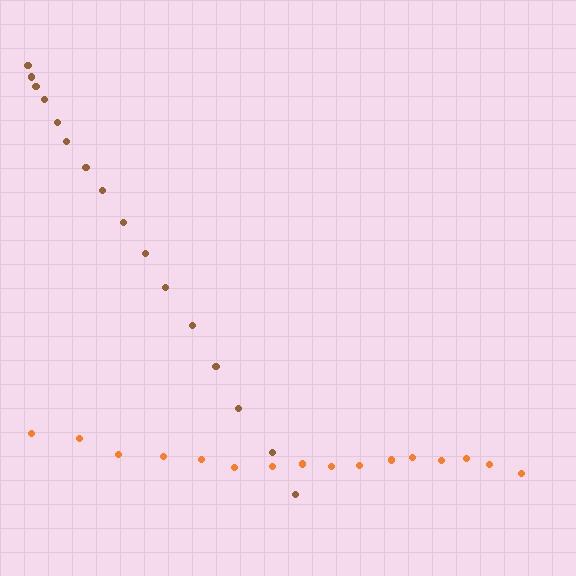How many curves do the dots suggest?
There are 2 distinct paths.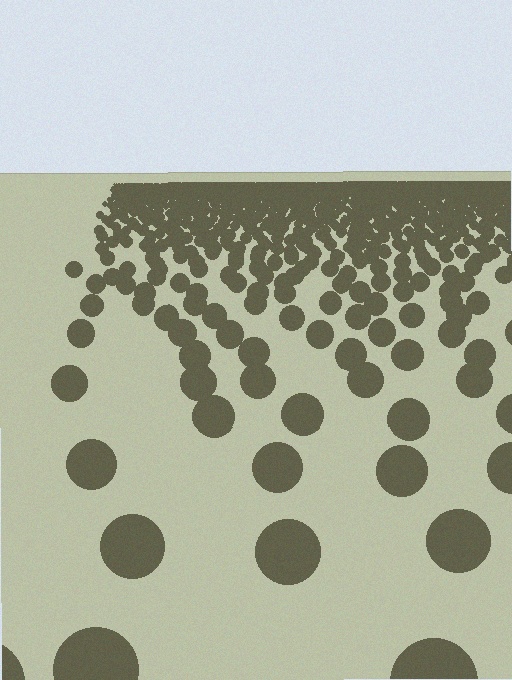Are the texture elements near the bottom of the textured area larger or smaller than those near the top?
Larger. Near the bottom, elements are closer to the viewer and appear at a bigger on-screen size.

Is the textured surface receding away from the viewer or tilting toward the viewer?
The surface is receding away from the viewer. Texture elements get smaller and denser toward the top.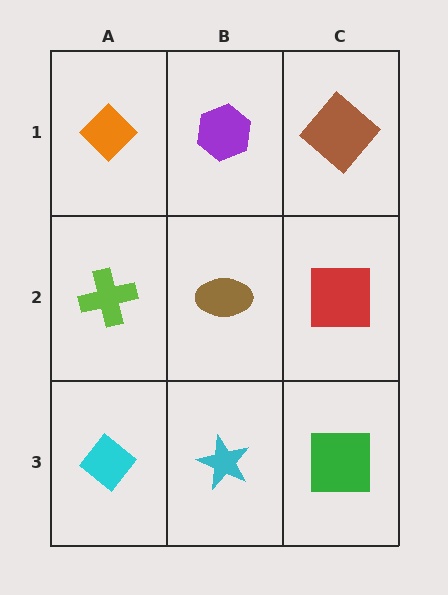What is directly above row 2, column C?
A brown diamond.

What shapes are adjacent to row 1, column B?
A brown ellipse (row 2, column B), an orange diamond (row 1, column A), a brown diamond (row 1, column C).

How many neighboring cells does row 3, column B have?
3.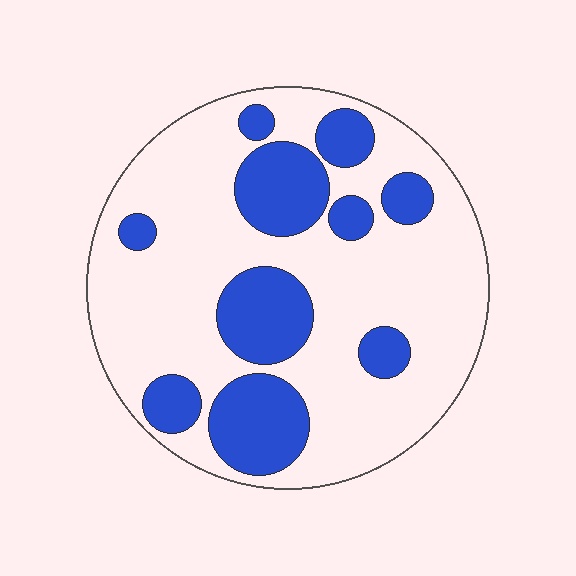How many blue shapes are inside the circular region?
10.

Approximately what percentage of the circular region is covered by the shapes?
Approximately 30%.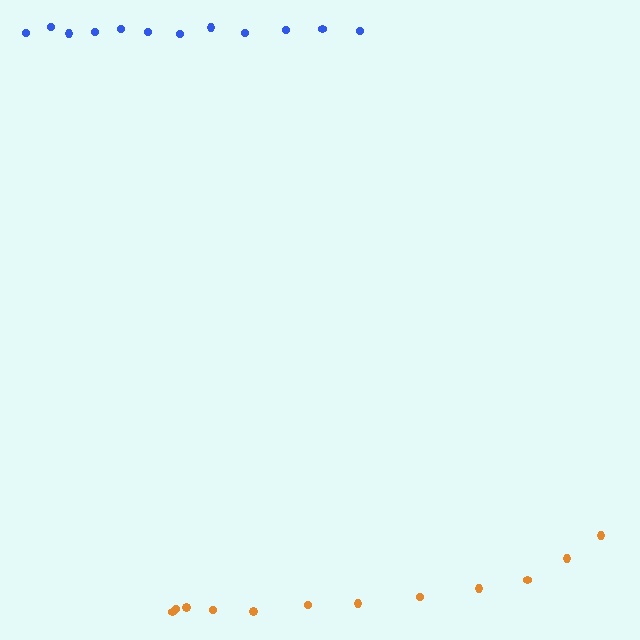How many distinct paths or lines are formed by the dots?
There are 2 distinct paths.